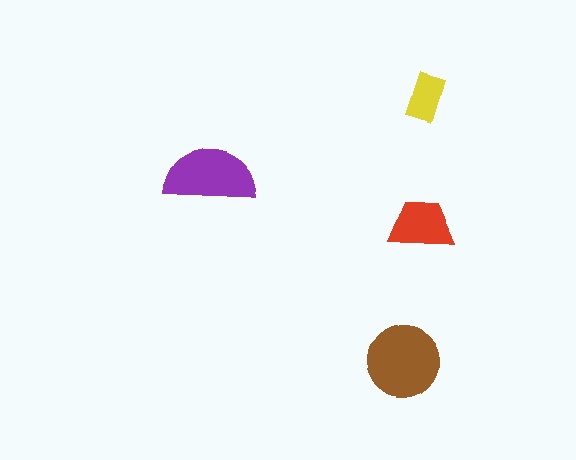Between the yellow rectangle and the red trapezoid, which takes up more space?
The red trapezoid.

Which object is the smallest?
The yellow rectangle.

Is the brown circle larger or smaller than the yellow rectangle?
Larger.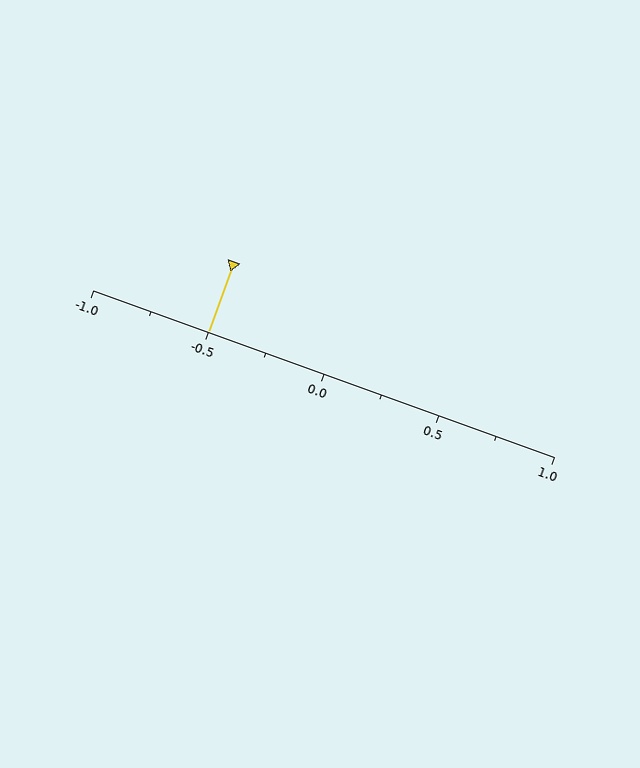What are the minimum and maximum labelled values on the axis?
The axis runs from -1.0 to 1.0.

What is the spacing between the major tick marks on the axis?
The major ticks are spaced 0.5 apart.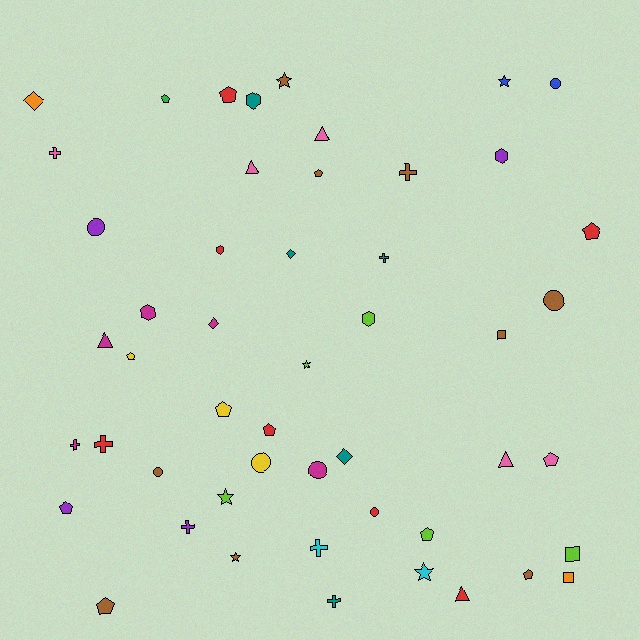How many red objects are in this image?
There are 7 red objects.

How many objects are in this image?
There are 50 objects.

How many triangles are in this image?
There are 5 triangles.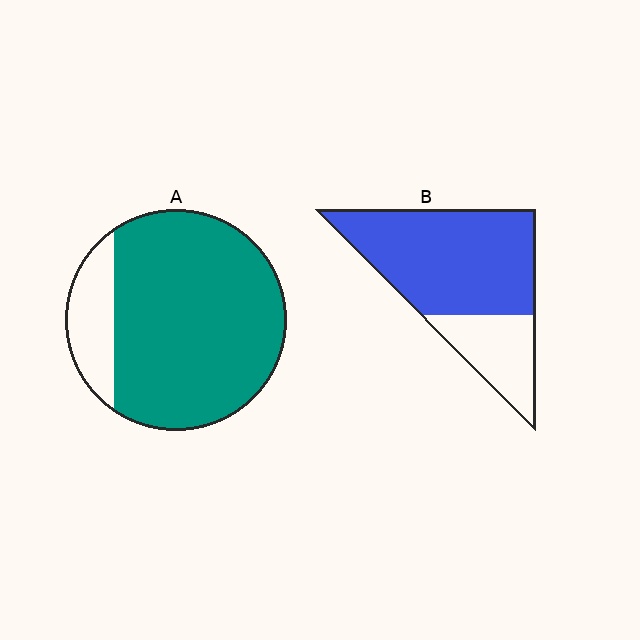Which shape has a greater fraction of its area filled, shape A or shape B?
Shape A.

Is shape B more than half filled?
Yes.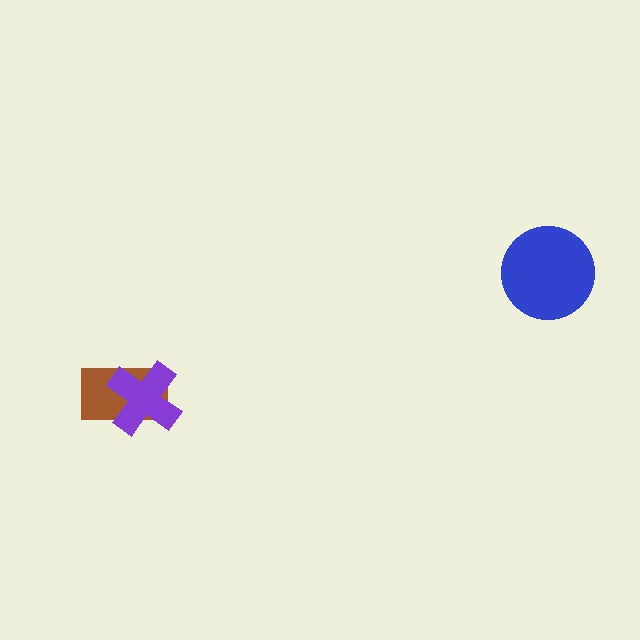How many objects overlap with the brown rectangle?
1 object overlaps with the brown rectangle.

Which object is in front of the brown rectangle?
The purple cross is in front of the brown rectangle.